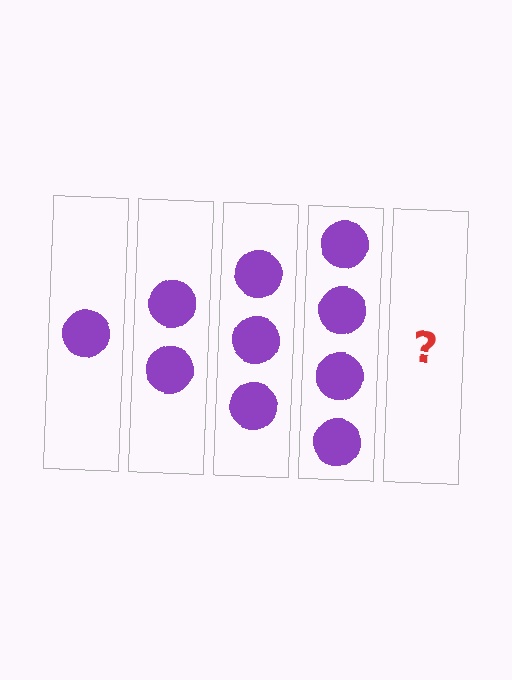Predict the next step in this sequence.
The next step is 5 circles.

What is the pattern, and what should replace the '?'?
The pattern is that each step adds one more circle. The '?' should be 5 circles.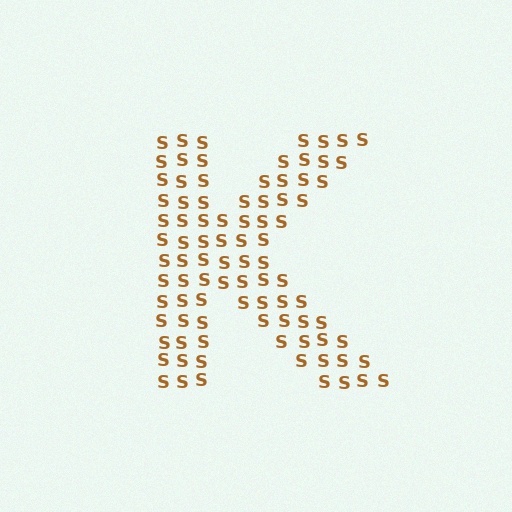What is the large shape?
The large shape is the letter K.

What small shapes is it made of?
It is made of small letter S's.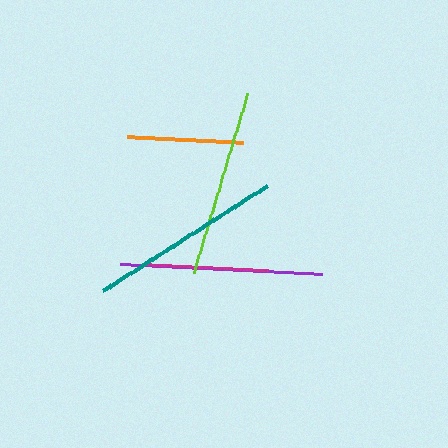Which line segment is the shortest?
The orange line is the shortest at approximately 116 pixels.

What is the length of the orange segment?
The orange segment is approximately 116 pixels long.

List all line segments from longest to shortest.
From longest to shortest: purple, teal, lime, magenta, orange.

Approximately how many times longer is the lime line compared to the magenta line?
The lime line is approximately 1.5 times the length of the magenta line.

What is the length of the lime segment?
The lime segment is approximately 187 pixels long.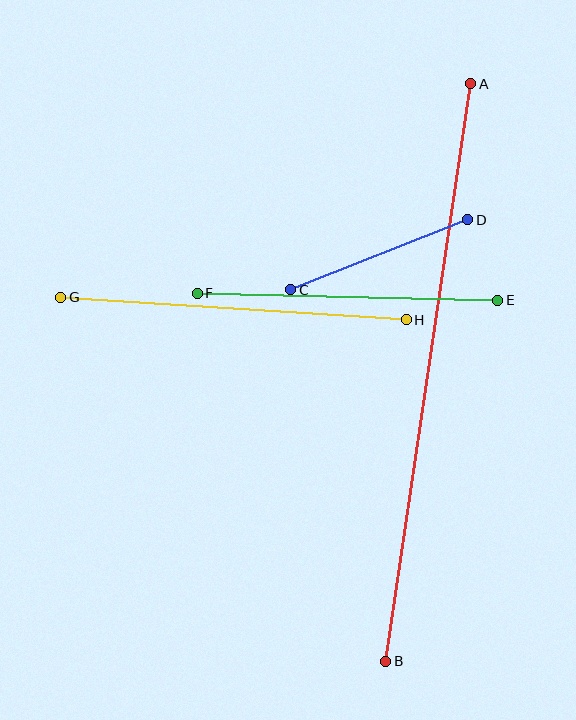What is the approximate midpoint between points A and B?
The midpoint is at approximately (428, 372) pixels.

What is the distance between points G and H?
The distance is approximately 346 pixels.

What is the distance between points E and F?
The distance is approximately 301 pixels.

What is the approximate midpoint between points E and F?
The midpoint is at approximately (347, 297) pixels.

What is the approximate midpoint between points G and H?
The midpoint is at approximately (234, 309) pixels.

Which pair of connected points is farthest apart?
Points A and B are farthest apart.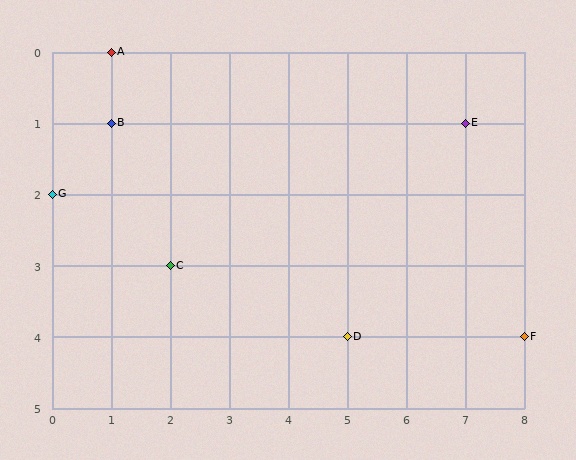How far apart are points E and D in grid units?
Points E and D are 2 columns and 3 rows apart (about 3.6 grid units diagonally).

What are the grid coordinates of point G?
Point G is at grid coordinates (0, 2).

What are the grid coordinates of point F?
Point F is at grid coordinates (8, 4).